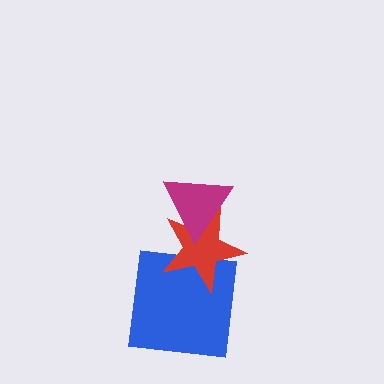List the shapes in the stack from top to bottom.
From top to bottom: the magenta triangle, the red star, the blue square.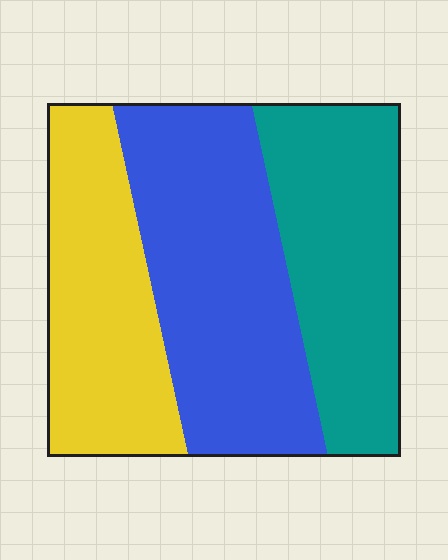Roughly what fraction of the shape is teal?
Teal covers 31% of the shape.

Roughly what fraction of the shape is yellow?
Yellow covers roughly 30% of the shape.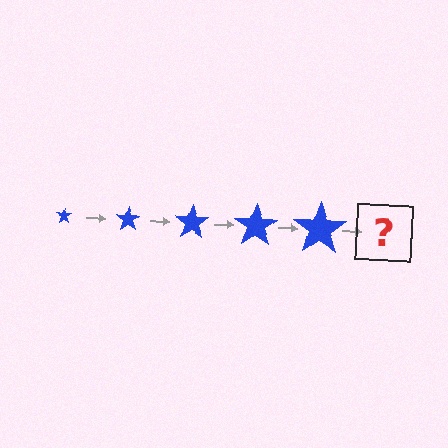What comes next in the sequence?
The next element should be a blue star, larger than the previous one.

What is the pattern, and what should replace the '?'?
The pattern is that the star gets progressively larger each step. The '?' should be a blue star, larger than the previous one.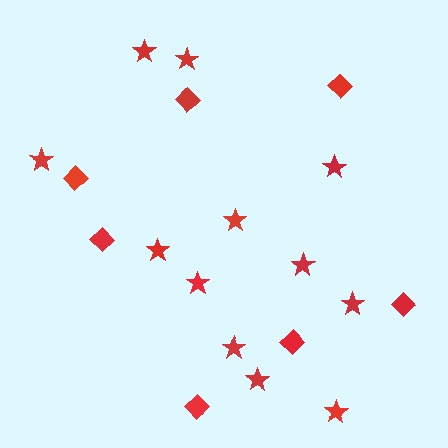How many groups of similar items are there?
There are 2 groups: one group of stars (12) and one group of diamonds (7).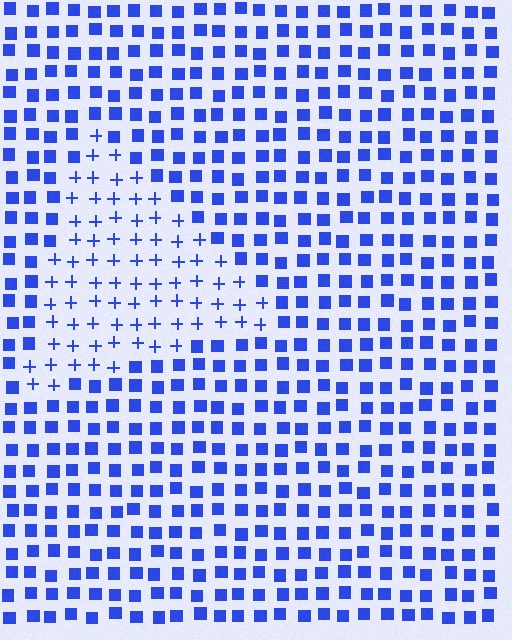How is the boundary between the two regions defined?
The boundary is defined by a change in element shape: plus signs inside vs. squares outside. All elements share the same color and spacing.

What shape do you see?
I see a triangle.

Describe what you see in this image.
The image is filled with small blue elements arranged in a uniform grid. A triangle-shaped region contains plus signs, while the surrounding area contains squares. The boundary is defined purely by the change in element shape.